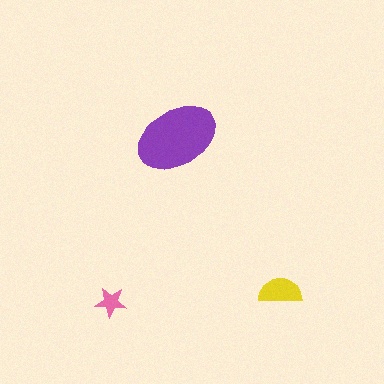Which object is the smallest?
The pink star.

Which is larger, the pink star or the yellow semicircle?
The yellow semicircle.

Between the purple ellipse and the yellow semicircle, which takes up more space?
The purple ellipse.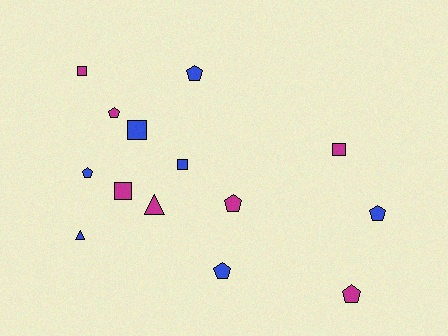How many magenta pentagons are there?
There are 3 magenta pentagons.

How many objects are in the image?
There are 14 objects.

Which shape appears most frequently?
Pentagon, with 7 objects.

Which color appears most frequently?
Magenta, with 7 objects.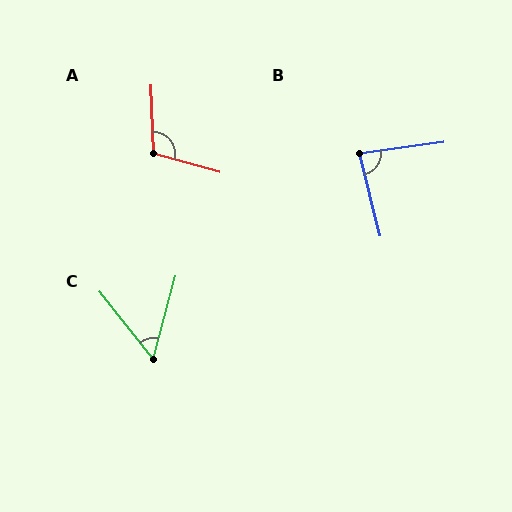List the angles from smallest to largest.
C (54°), B (84°), A (108°).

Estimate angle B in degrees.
Approximately 84 degrees.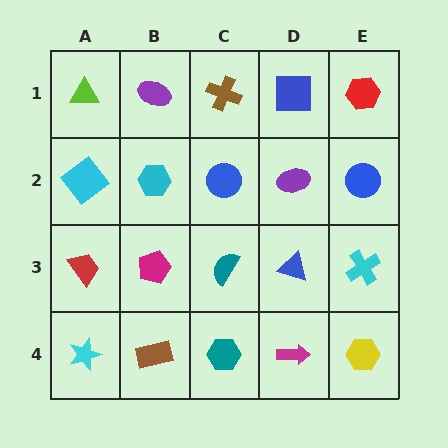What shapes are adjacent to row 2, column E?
A red hexagon (row 1, column E), a cyan cross (row 3, column E), a purple ellipse (row 2, column D).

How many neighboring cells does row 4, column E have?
2.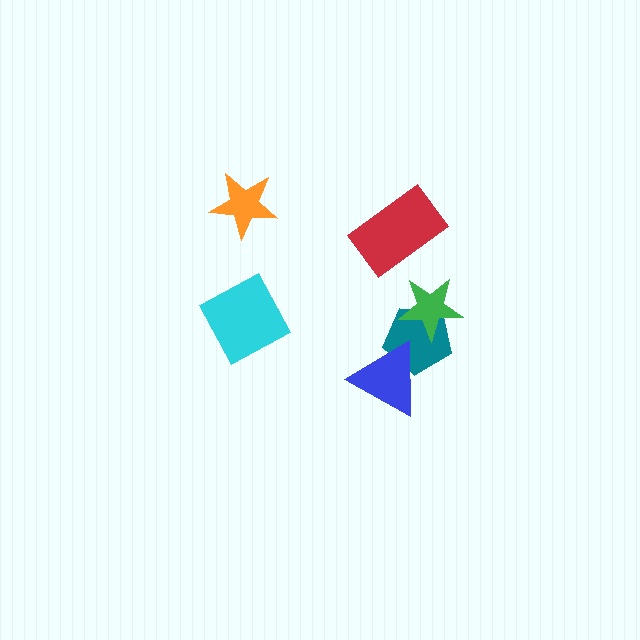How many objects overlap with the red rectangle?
0 objects overlap with the red rectangle.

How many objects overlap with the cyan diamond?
0 objects overlap with the cyan diamond.